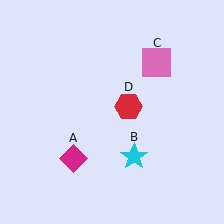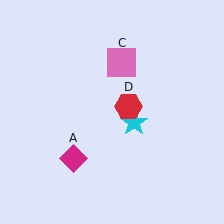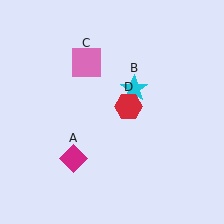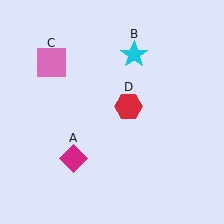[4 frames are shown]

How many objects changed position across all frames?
2 objects changed position: cyan star (object B), pink square (object C).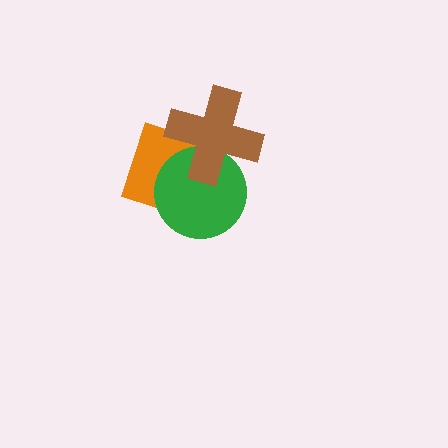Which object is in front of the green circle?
The brown cross is in front of the green circle.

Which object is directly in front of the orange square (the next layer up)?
The green circle is directly in front of the orange square.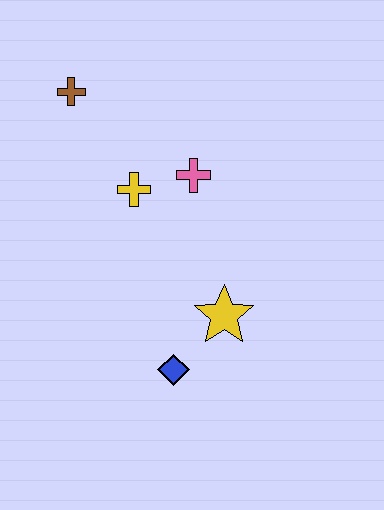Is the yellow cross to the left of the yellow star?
Yes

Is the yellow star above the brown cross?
No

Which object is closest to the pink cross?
The yellow cross is closest to the pink cross.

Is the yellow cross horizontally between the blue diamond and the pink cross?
No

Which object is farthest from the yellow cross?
The blue diamond is farthest from the yellow cross.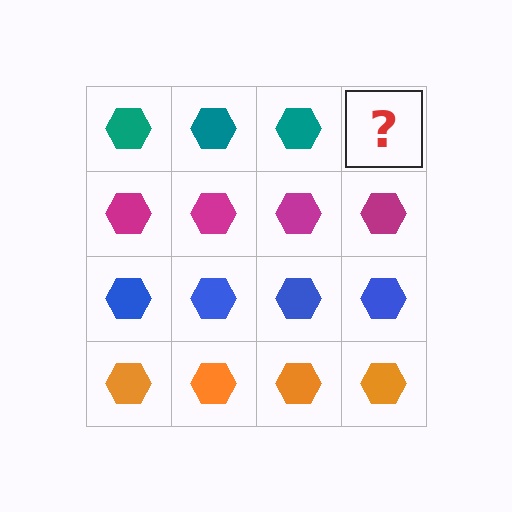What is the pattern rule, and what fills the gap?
The rule is that each row has a consistent color. The gap should be filled with a teal hexagon.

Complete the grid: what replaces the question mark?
The question mark should be replaced with a teal hexagon.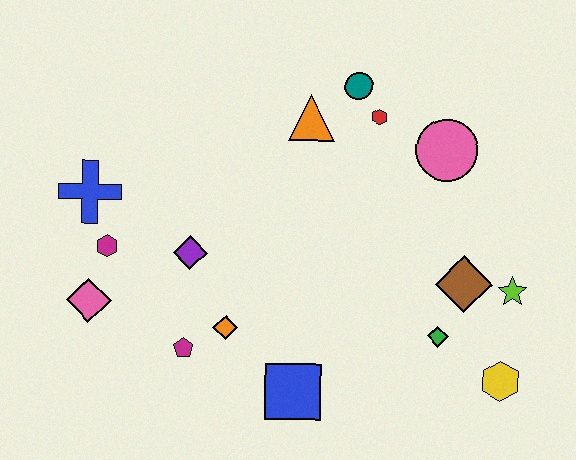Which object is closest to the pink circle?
The red hexagon is closest to the pink circle.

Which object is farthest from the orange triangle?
The yellow hexagon is farthest from the orange triangle.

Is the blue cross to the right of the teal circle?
No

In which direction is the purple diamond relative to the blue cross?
The purple diamond is to the right of the blue cross.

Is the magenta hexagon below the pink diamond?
No